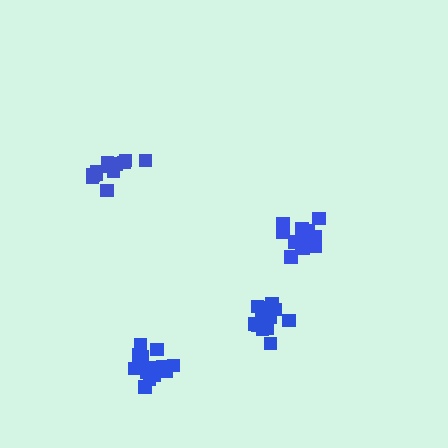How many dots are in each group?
Group 1: 15 dots, Group 2: 12 dots, Group 3: 12 dots, Group 4: 14 dots (53 total).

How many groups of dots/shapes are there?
There are 4 groups.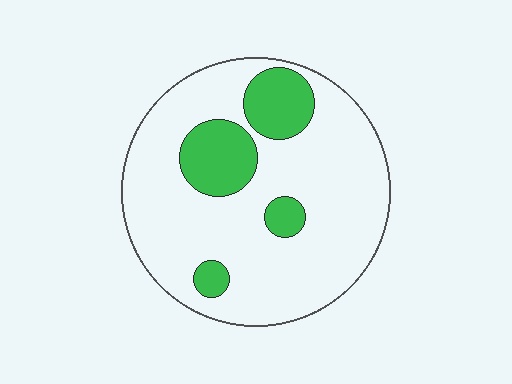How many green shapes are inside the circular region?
4.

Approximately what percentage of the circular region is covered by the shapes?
Approximately 20%.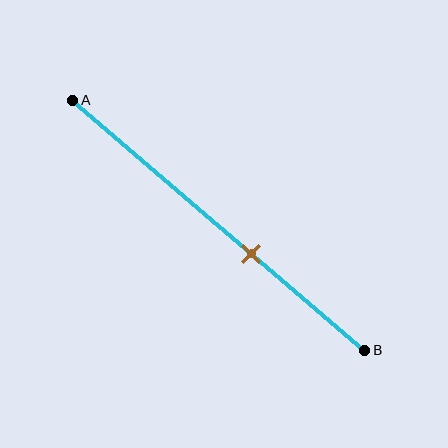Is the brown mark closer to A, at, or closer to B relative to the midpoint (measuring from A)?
The brown mark is closer to point B than the midpoint of segment AB.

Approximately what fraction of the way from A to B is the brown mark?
The brown mark is approximately 60% of the way from A to B.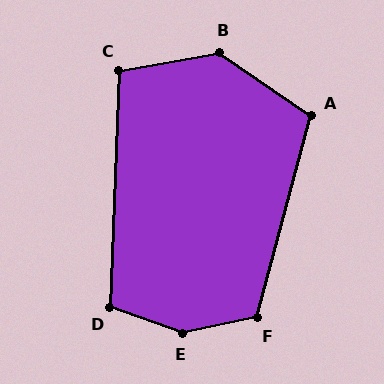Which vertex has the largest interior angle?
E, at approximately 148 degrees.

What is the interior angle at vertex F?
Approximately 117 degrees (obtuse).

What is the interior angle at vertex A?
Approximately 109 degrees (obtuse).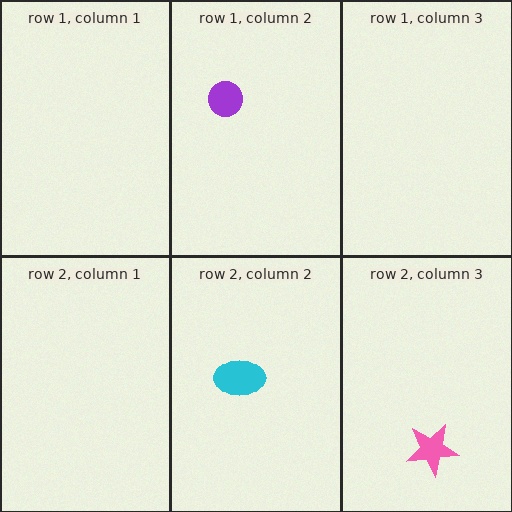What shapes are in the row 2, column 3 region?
The pink star.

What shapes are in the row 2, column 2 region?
The cyan ellipse.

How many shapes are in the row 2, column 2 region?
1.